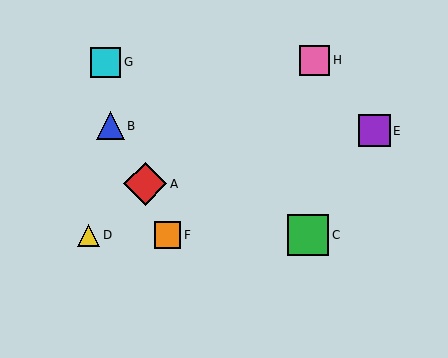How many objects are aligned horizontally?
3 objects (C, D, F) are aligned horizontally.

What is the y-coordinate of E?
Object E is at y≈131.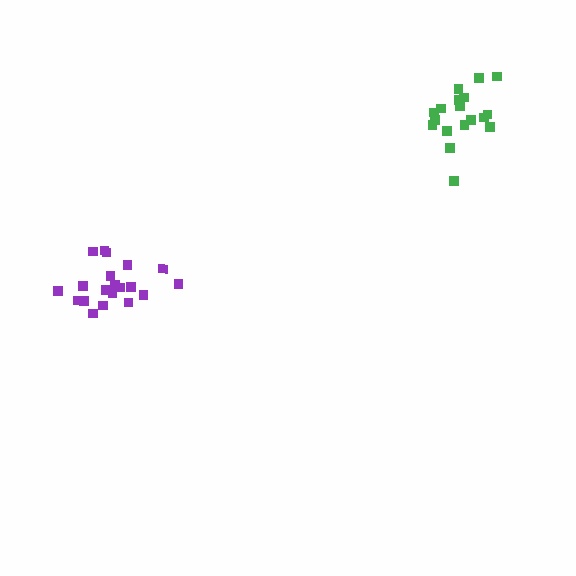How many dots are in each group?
Group 1: 20 dots, Group 2: 18 dots (38 total).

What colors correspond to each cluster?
The clusters are colored: purple, green.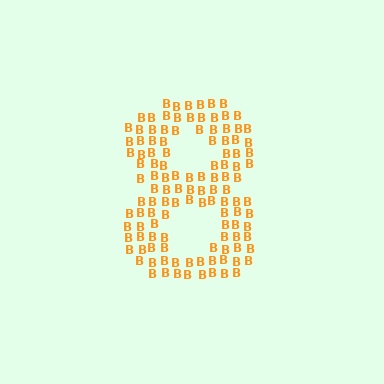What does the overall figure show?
The overall figure shows the digit 8.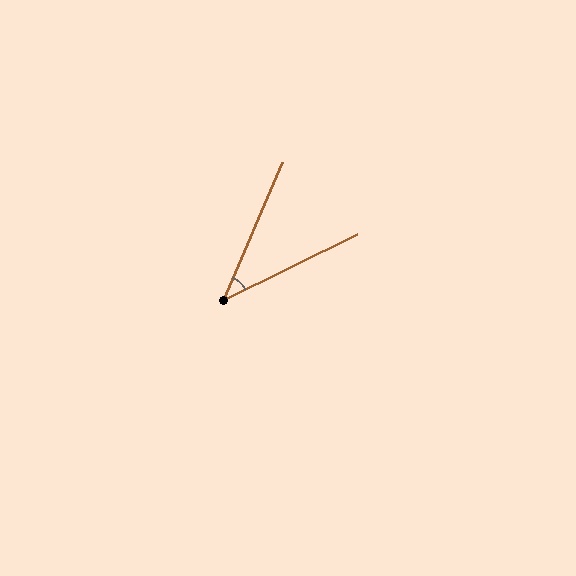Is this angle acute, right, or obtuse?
It is acute.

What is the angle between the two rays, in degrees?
Approximately 41 degrees.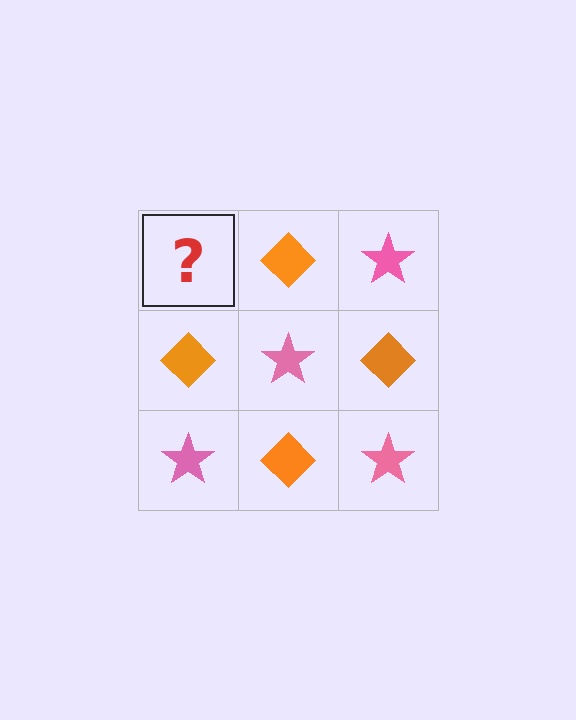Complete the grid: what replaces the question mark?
The question mark should be replaced with a pink star.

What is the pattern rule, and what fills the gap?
The rule is that it alternates pink star and orange diamond in a checkerboard pattern. The gap should be filled with a pink star.